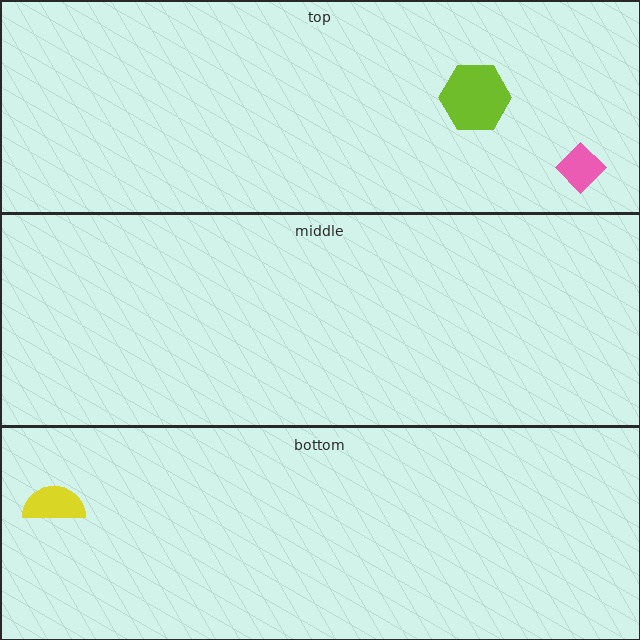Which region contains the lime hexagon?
The top region.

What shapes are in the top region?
The lime hexagon, the pink diamond.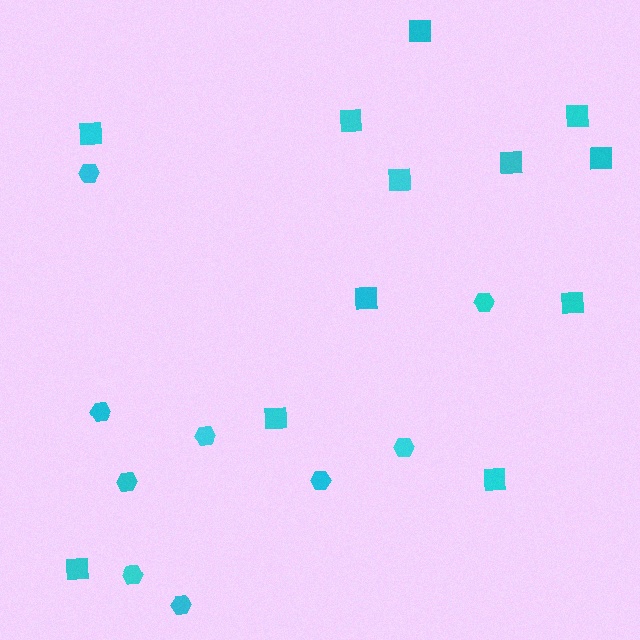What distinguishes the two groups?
There are 2 groups: one group of squares (12) and one group of hexagons (9).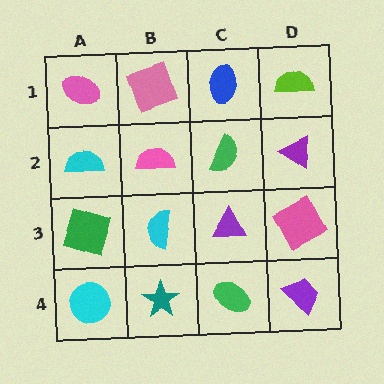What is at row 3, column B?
A cyan semicircle.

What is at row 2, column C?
A green semicircle.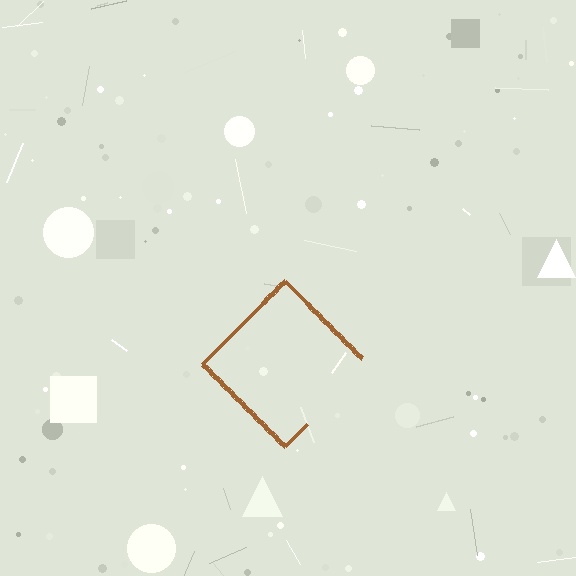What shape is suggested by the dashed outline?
The dashed outline suggests a diamond.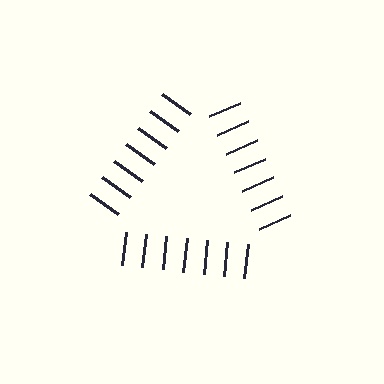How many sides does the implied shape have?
3 sides — the line-ends trace a triangle.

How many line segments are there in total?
21 — 7 along each of the 3 edges.